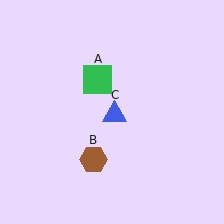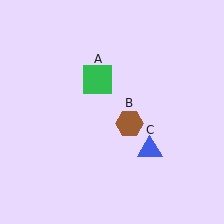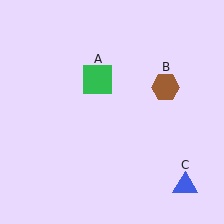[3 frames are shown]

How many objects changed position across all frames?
2 objects changed position: brown hexagon (object B), blue triangle (object C).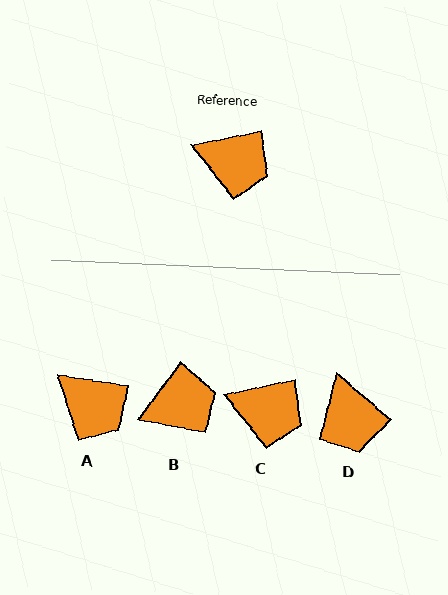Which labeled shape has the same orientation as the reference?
C.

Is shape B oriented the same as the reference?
No, it is off by about 41 degrees.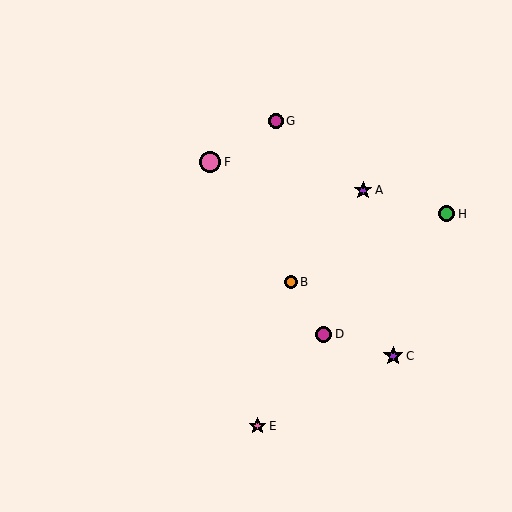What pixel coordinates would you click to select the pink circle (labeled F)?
Click at (210, 162) to select the pink circle F.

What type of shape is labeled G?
Shape G is a magenta circle.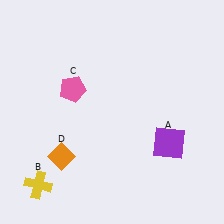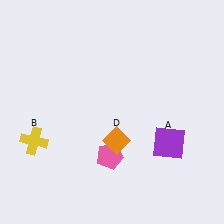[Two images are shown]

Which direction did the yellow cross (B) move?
The yellow cross (B) moved up.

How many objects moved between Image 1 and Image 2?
3 objects moved between the two images.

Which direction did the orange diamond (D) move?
The orange diamond (D) moved right.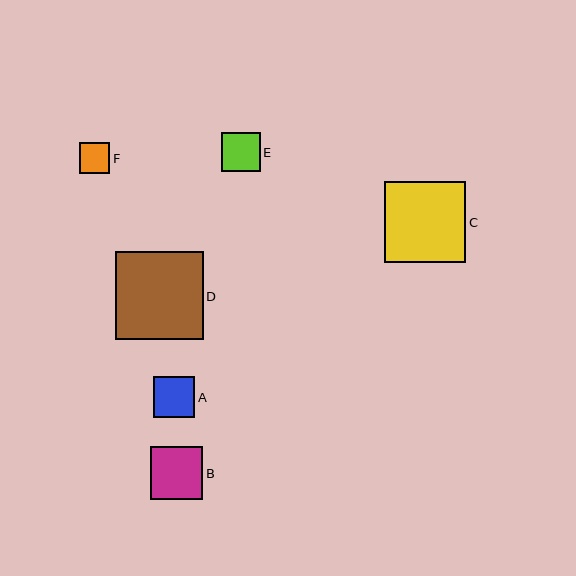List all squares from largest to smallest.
From largest to smallest: D, C, B, A, E, F.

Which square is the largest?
Square D is the largest with a size of approximately 88 pixels.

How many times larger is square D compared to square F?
Square D is approximately 2.9 times the size of square F.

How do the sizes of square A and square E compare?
Square A and square E are approximately the same size.